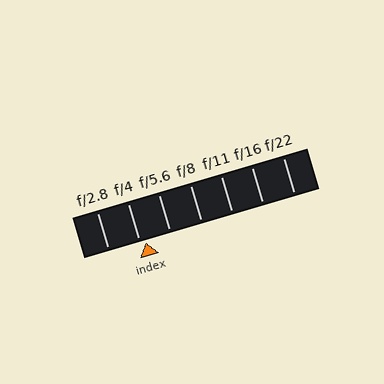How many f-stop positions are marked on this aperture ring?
There are 7 f-stop positions marked.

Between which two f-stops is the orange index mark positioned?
The index mark is between f/4 and f/5.6.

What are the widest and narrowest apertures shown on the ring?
The widest aperture shown is f/2.8 and the narrowest is f/22.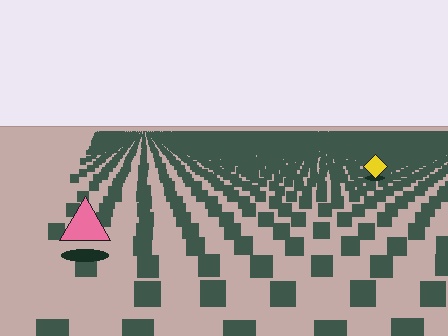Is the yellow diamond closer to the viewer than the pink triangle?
No. The pink triangle is closer — you can tell from the texture gradient: the ground texture is coarser near it.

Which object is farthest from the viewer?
The yellow diamond is farthest from the viewer. It appears smaller and the ground texture around it is denser.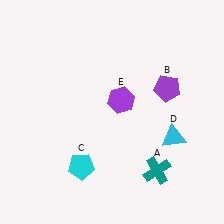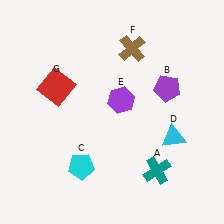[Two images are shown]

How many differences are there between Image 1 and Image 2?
There are 2 differences between the two images.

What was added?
A brown cross (F), a red square (G) were added in Image 2.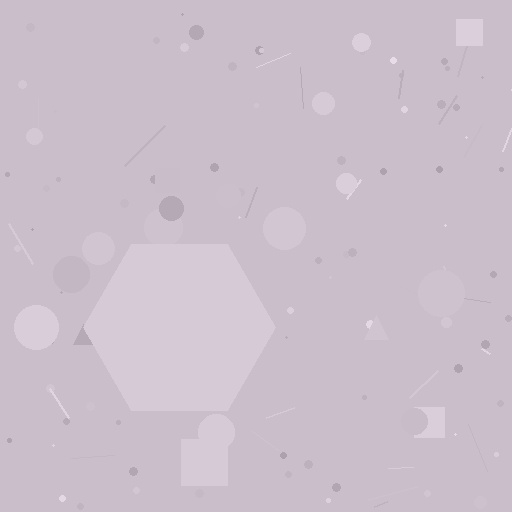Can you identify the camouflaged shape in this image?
The camouflaged shape is a hexagon.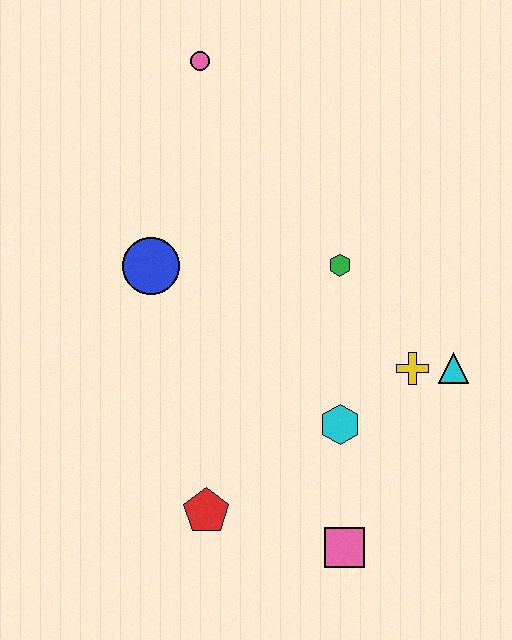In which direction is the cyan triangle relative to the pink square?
The cyan triangle is above the pink square.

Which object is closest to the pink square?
The cyan hexagon is closest to the pink square.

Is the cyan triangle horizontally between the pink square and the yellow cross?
No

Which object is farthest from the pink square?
The pink circle is farthest from the pink square.